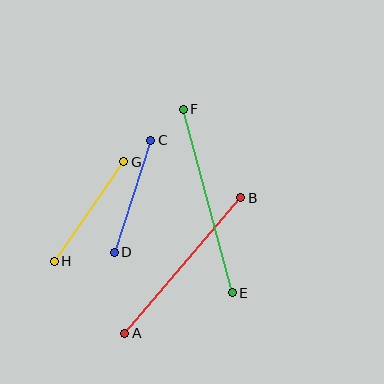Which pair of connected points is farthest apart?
Points E and F are farthest apart.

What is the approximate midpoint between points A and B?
The midpoint is at approximately (183, 266) pixels.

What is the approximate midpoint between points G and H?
The midpoint is at approximately (89, 211) pixels.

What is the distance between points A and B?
The distance is approximately 179 pixels.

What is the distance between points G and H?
The distance is approximately 122 pixels.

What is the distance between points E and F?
The distance is approximately 190 pixels.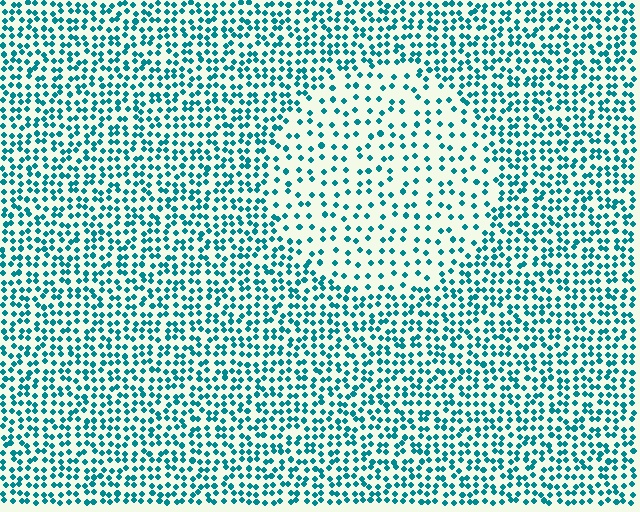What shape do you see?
I see a circle.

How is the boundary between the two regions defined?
The boundary is defined by a change in element density (approximately 2.1x ratio). All elements are the same color, size, and shape.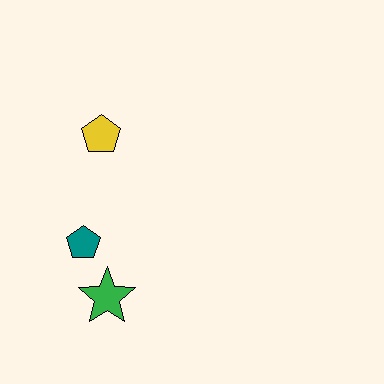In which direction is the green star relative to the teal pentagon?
The green star is below the teal pentagon.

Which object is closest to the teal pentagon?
The green star is closest to the teal pentagon.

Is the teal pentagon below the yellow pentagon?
Yes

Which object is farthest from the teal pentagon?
The yellow pentagon is farthest from the teal pentagon.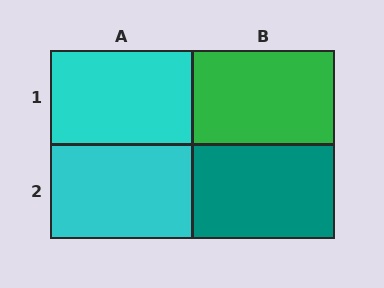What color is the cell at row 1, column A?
Cyan.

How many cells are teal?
1 cell is teal.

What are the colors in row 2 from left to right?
Cyan, teal.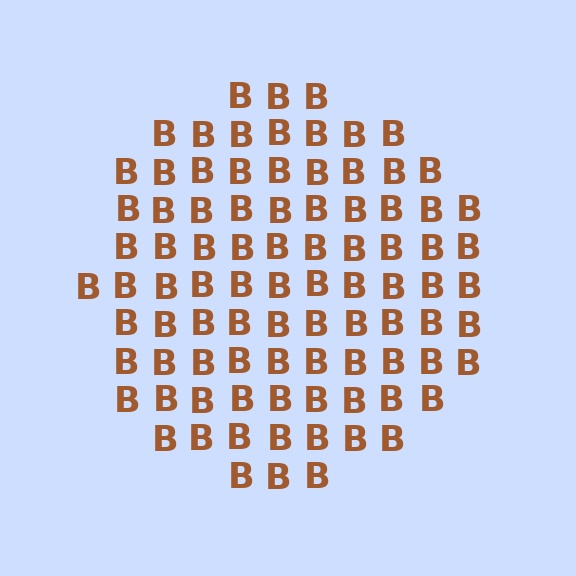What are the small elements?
The small elements are letter B's.